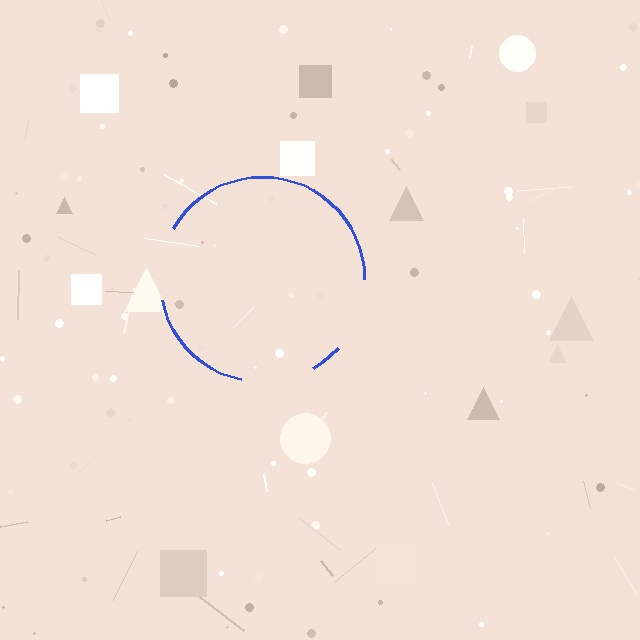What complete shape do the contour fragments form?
The contour fragments form a circle.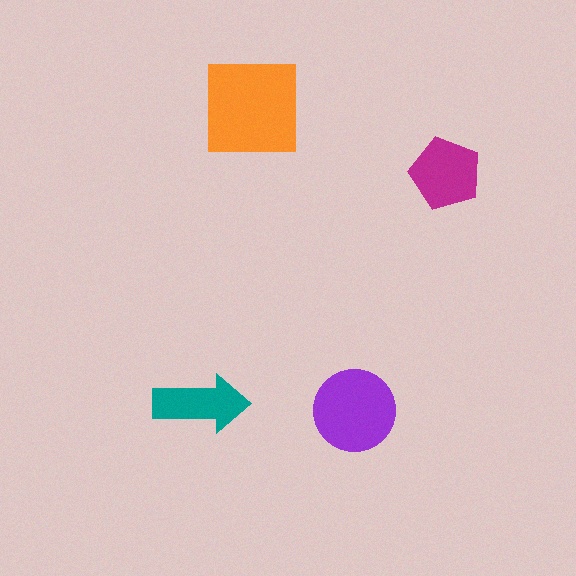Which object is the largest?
The orange square.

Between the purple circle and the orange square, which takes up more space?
The orange square.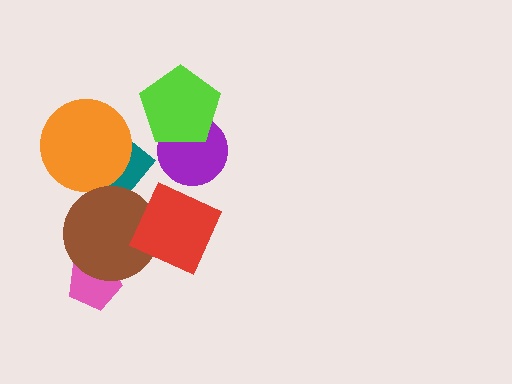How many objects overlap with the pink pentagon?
1 object overlaps with the pink pentagon.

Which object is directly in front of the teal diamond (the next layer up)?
The orange circle is directly in front of the teal diamond.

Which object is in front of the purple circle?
The lime pentagon is in front of the purple circle.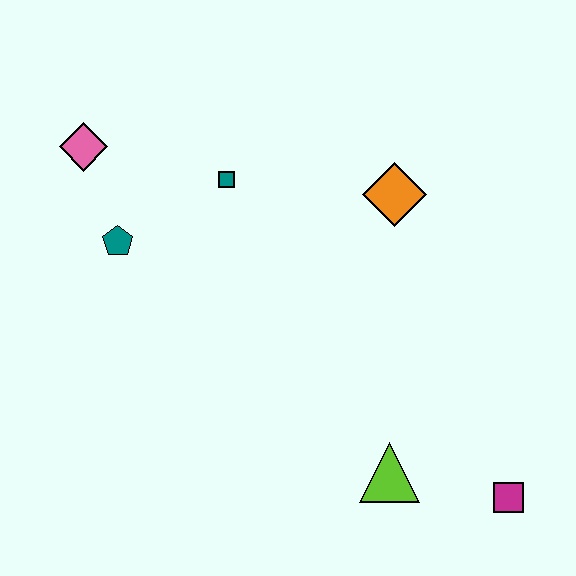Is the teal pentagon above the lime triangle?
Yes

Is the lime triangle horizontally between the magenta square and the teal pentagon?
Yes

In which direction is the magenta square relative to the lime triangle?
The magenta square is to the right of the lime triangle.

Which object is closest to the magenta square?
The lime triangle is closest to the magenta square.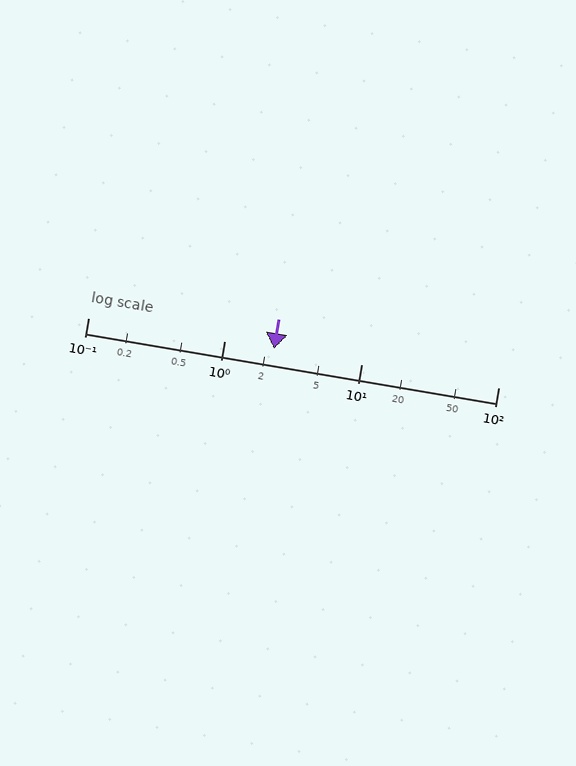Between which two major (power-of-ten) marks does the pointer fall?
The pointer is between 1 and 10.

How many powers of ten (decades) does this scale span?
The scale spans 3 decades, from 0.1 to 100.